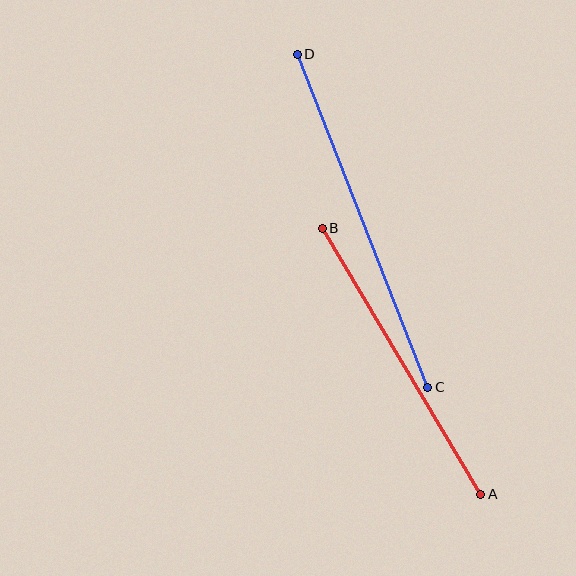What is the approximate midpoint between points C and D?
The midpoint is at approximately (363, 221) pixels.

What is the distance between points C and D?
The distance is approximately 358 pixels.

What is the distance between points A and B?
The distance is approximately 310 pixels.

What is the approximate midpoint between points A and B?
The midpoint is at approximately (401, 361) pixels.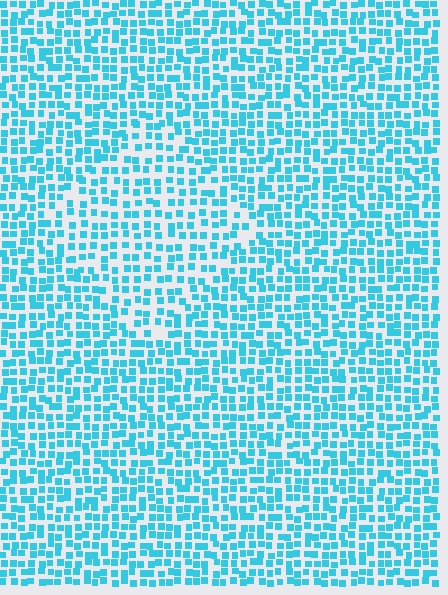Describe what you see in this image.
The image contains small cyan elements arranged at two different densities. A diamond-shaped region is visible where the elements are less densely packed than the surrounding area.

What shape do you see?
I see a diamond.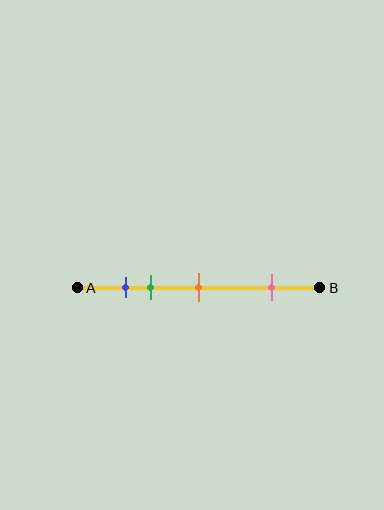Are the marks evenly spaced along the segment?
No, the marks are not evenly spaced.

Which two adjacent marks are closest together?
The blue and green marks are the closest adjacent pair.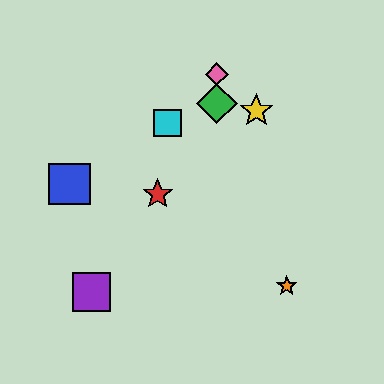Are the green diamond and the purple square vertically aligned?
No, the green diamond is at x≈217 and the purple square is at x≈92.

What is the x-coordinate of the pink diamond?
The pink diamond is at x≈217.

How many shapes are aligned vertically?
2 shapes (the green diamond, the pink diamond) are aligned vertically.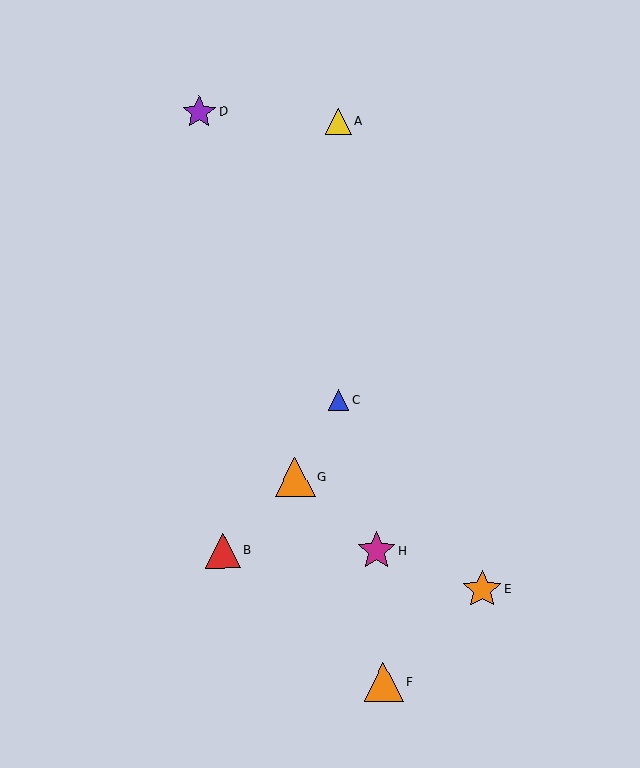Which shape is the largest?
The orange triangle (labeled F) is the largest.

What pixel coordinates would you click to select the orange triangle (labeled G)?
Click at (295, 477) to select the orange triangle G.